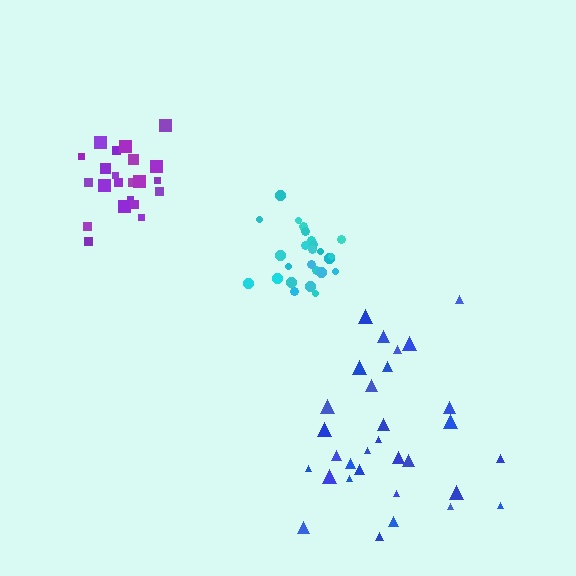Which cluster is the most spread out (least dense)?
Blue.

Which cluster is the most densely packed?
Cyan.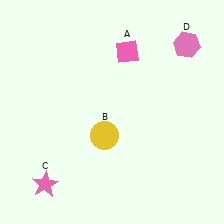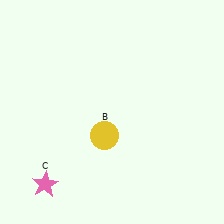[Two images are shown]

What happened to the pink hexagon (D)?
The pink hexagon (D) was removed in Image 2. It was in the top-right area of Image 1.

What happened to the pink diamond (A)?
The pink diamond (A) was removed in Image 2. It was in the top-right area of Image 1.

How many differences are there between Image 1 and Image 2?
There are 2 differences between the two images.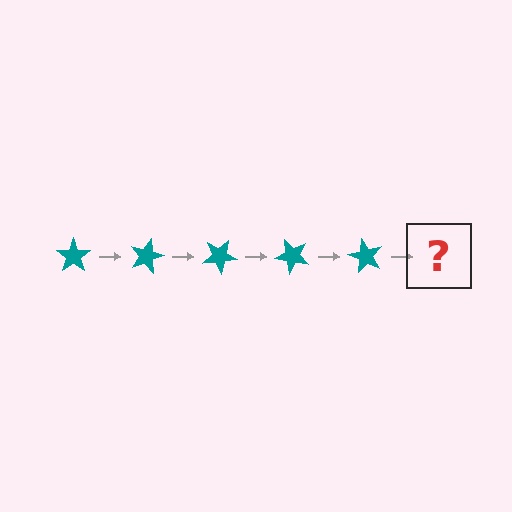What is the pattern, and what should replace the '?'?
The pattern is that the star rotates 15 degrees each step. The '?' should be a teal star rotated 75 degrees.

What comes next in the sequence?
The next element should be a teal star rotated 75 degrees.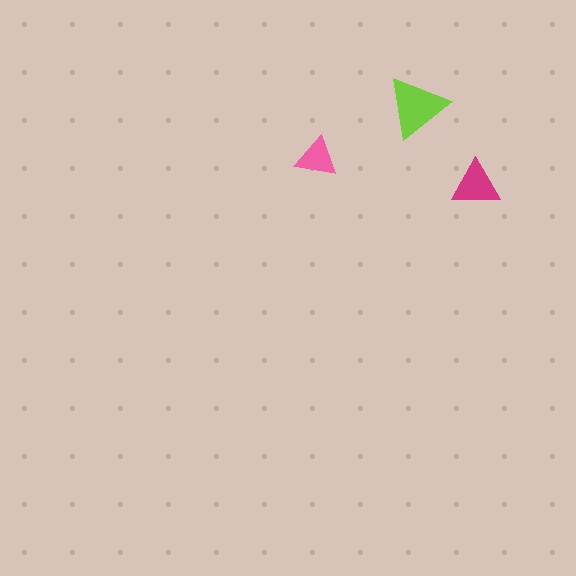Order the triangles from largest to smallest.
the lime one, the magenta one, the pink one.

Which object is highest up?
The lime triangle is topmost.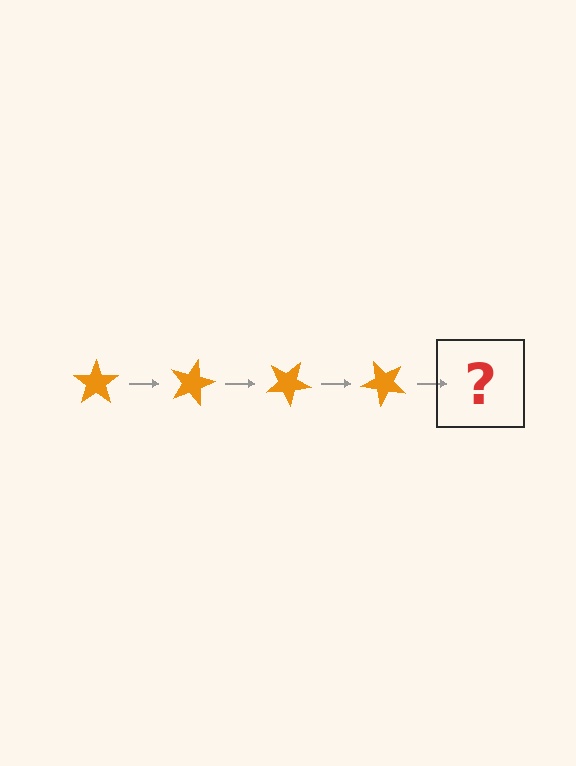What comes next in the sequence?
The next element should be an orange star rotated 60 degrees.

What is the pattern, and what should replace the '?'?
The pattern is that the star rotates 15 degrees each step. The '?' should be an orange star rotated 60 degrees.